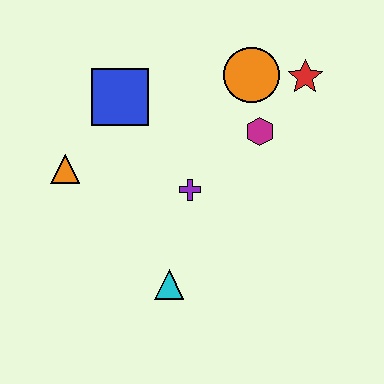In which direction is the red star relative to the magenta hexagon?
The red star is above the magenta hexagon.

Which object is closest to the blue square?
The orange triangle is closest to the blue square.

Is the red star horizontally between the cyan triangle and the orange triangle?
No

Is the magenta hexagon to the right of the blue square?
Yes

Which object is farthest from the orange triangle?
The red star is farthest from the orange triangle.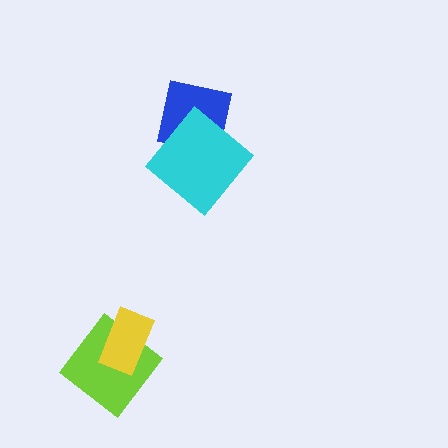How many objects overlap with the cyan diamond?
1 object overlaps with the cyan diamond.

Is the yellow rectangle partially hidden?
No, no other shape covers it.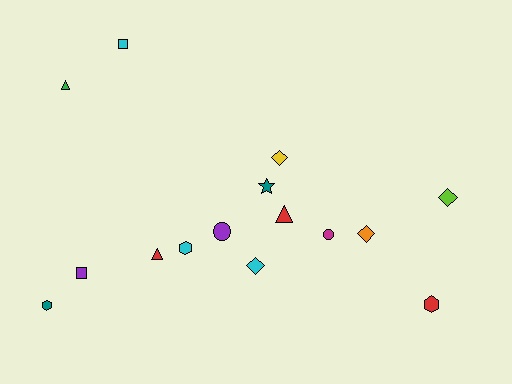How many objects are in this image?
There are 15 objects.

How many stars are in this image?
There is 1 star.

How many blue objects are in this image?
There are no blue objects.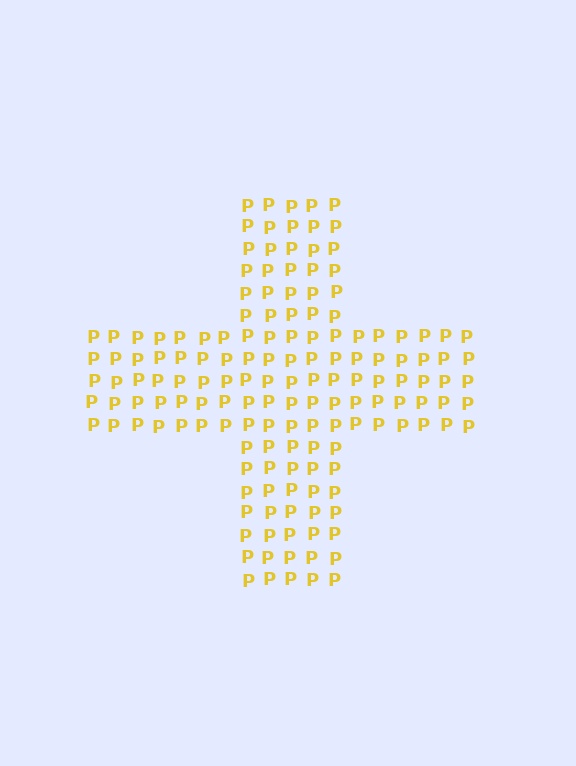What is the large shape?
The large shape is a cross.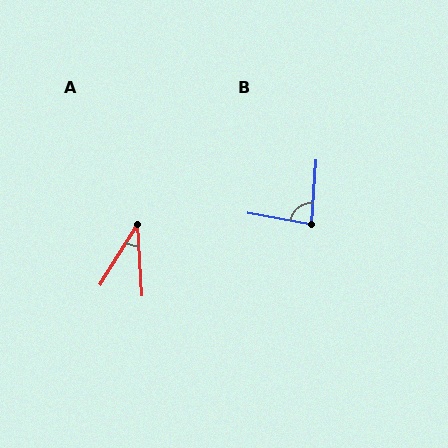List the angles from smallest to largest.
A (35°), B (84°).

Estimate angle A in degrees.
Approximately 35 degrees.